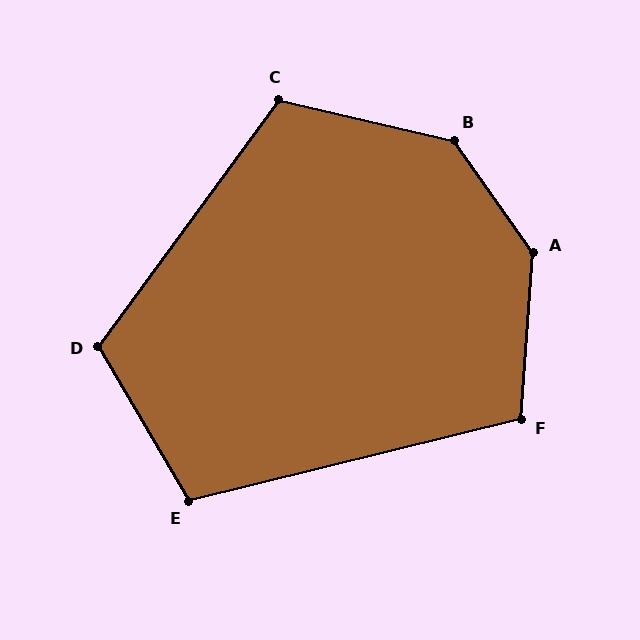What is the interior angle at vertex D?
Approximately 113 degrees (obtuse).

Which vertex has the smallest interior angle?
E, at approximately 106 degrees.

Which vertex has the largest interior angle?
A, at approximately 140 degrees.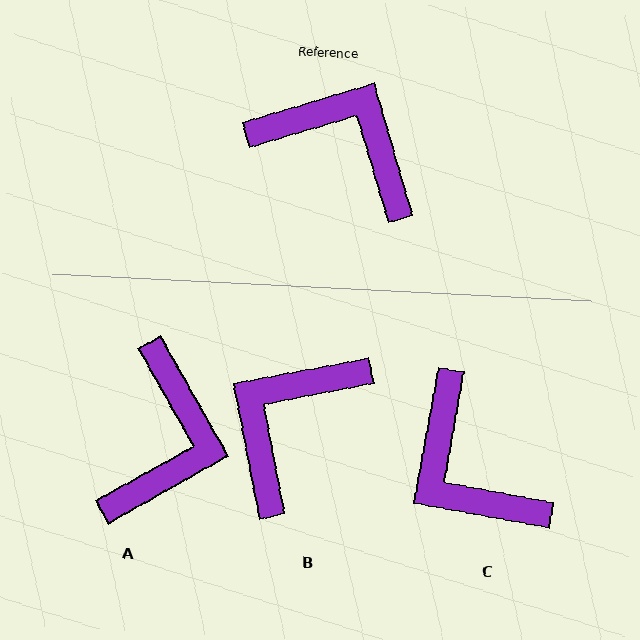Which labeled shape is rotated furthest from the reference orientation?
C, about 153 degrees away.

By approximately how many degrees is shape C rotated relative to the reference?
Approximately 153 degrees counter-clockwise.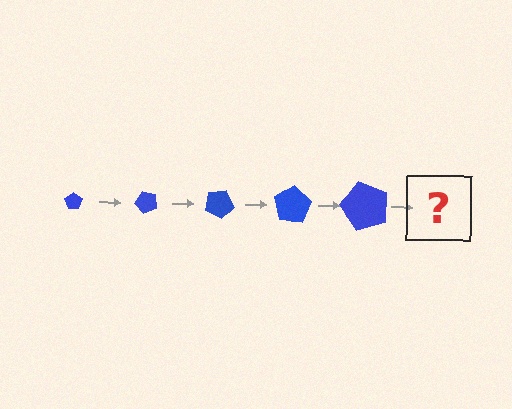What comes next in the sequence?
The next element should be a pentagon, larger than the previous one and rotated 250 degrees from the start.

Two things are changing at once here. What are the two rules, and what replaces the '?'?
The two rules are that the pentagon grows larger each step and it rotates 50 degrees each step. The '?' should be a pentagon, larger than the previous one and rotated 250 degrees from the start.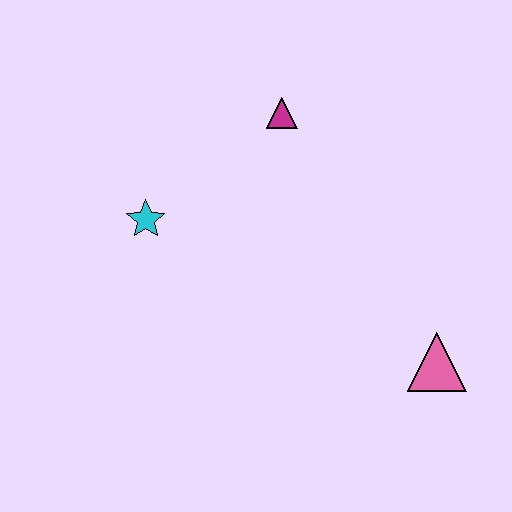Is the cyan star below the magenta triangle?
Yes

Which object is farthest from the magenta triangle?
The pink triangle is farthest from the magenta triangle.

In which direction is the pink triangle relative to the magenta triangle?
The pink triangle is below the magenta triangle.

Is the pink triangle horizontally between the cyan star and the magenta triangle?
No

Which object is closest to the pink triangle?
The magenta triangle is closest to the pink triangle.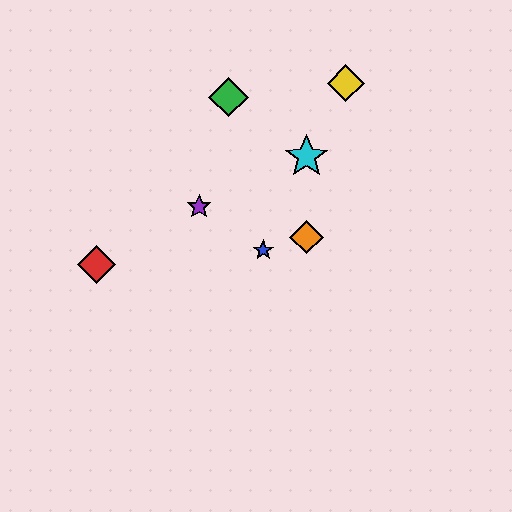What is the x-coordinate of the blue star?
The blue star is at x≈263.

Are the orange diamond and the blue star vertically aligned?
No, the orange diamond is at x≈306 and the blue star is at x≈263.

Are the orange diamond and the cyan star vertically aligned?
Yes, both are at x≈306.